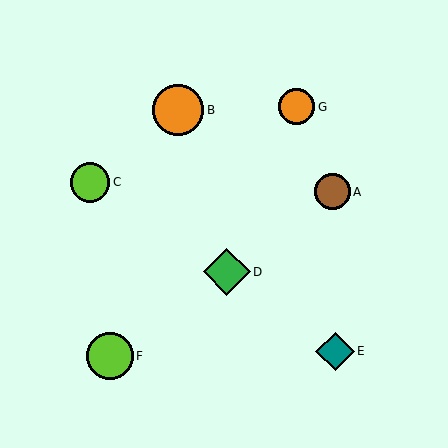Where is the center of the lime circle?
The center of the lime circle is at (110, 356).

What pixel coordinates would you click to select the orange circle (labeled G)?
Click at (297, 107) to select the orange circle G.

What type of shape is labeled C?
Shape C is a lime circle.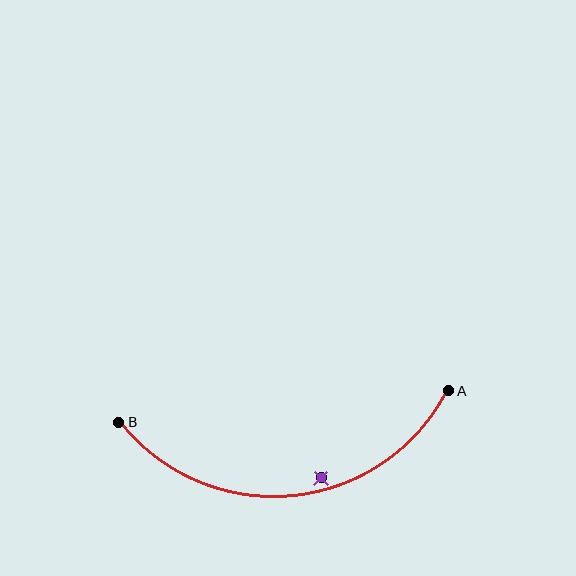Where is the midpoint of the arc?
The arc midpoint is the point on the curve farthest from the straight line joining A and B. It sits below that line.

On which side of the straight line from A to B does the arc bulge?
The arc bulges below the straight line connecting A and B.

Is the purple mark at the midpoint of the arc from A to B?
No — the purple mark does not lie on the arc at all. It sits slightly inside the curve.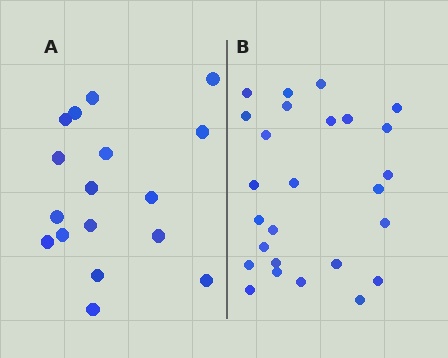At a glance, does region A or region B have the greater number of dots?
Region B (the right region) has more dots.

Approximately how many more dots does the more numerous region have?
Region B has roughly 8 or so more dots than region A.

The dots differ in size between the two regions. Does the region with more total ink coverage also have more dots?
No. Region A has more total ink coverage because its dots are larger, but region B actually contains more individual dots. Total area can be misleading — the number of items is what matters here.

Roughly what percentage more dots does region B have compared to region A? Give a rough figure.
About 55% more.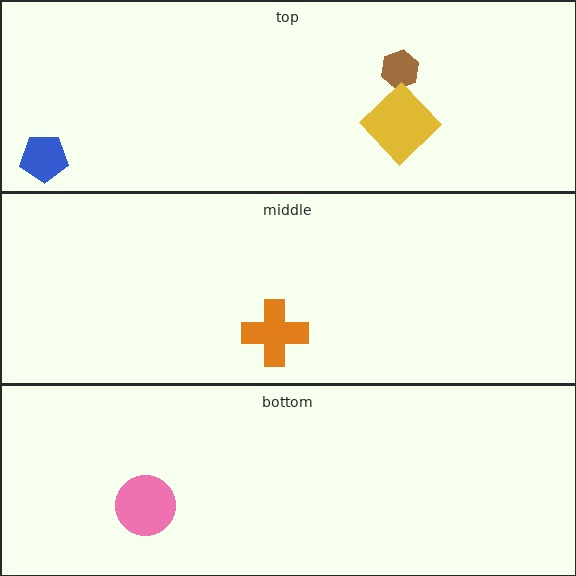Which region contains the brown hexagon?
The top region.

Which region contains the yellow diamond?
The top region.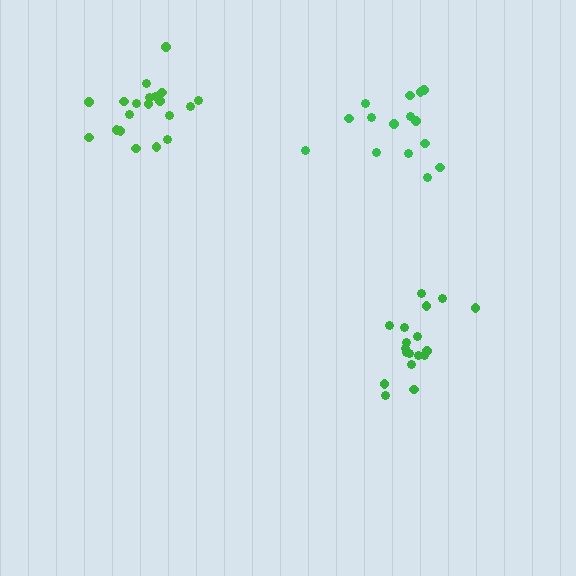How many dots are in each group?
Group 1: 20 dots, Group 2: 15 dots, Group 3: 18 dots (53 total).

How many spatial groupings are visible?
There are 3 spatial groupings.